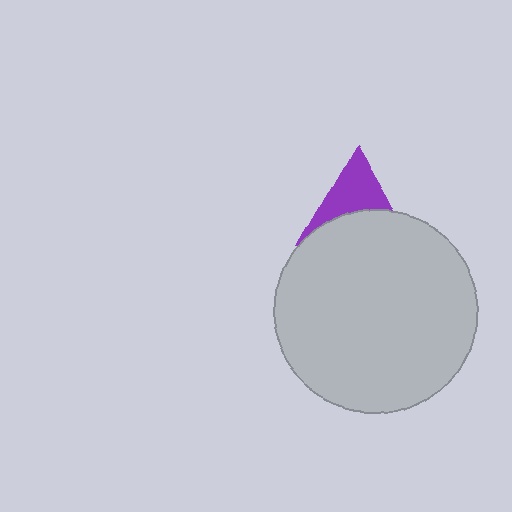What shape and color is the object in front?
The object in front is a light gray circle.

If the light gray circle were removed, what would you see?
You would see the complete purple triangle.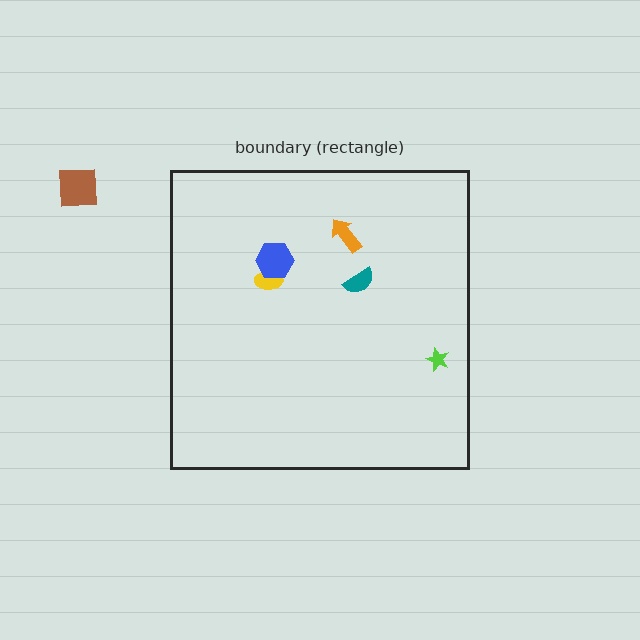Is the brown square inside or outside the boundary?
Outside.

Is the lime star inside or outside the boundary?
Inside.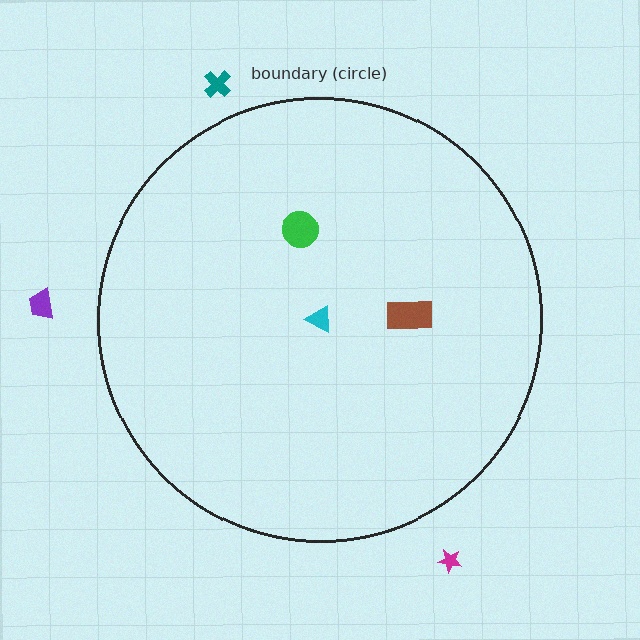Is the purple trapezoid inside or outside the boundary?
Outside.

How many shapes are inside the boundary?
3 inside, 3 outside.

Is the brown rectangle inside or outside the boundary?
Inside.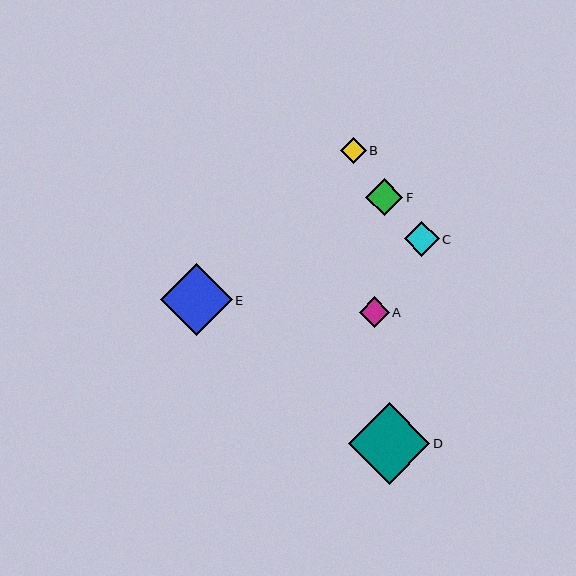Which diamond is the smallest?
Diamond B is the smallest with a size of approximately 26 pixels.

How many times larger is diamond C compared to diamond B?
Diamond C is approximately 1.4 times the size of diamond B.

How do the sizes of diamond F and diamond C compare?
Diamond F and diamond C are approximately the same size.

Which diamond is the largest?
Diamond D is the largest with a size of approximately 82 pixels.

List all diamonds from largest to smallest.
From largest to smallest: D, E, F, C, A, B.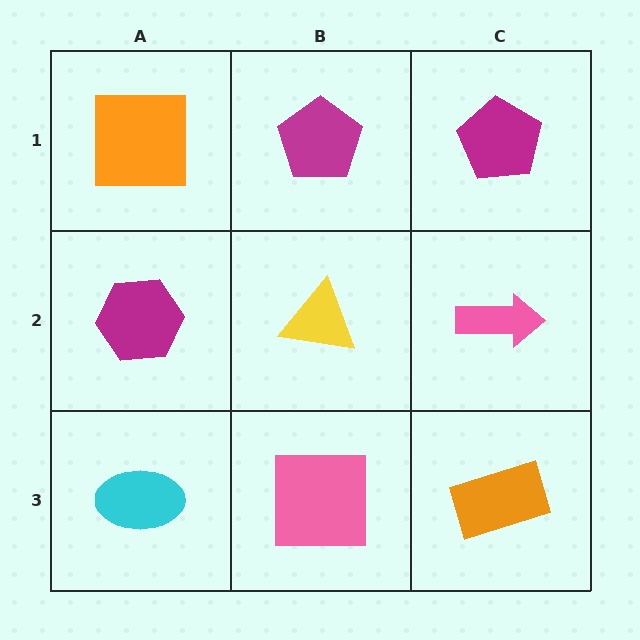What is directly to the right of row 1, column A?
A magenta pentagon.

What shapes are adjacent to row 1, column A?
A magenta hexagon (row 2, column A), a magenta pentagon (row 1, column B).